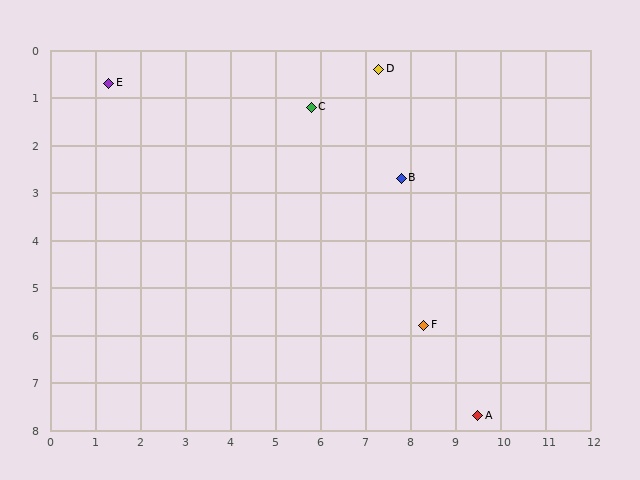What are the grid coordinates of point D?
Point D is at approximately (7.3, 0.4).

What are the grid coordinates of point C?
Point C is at approximately (5.8, 1.2).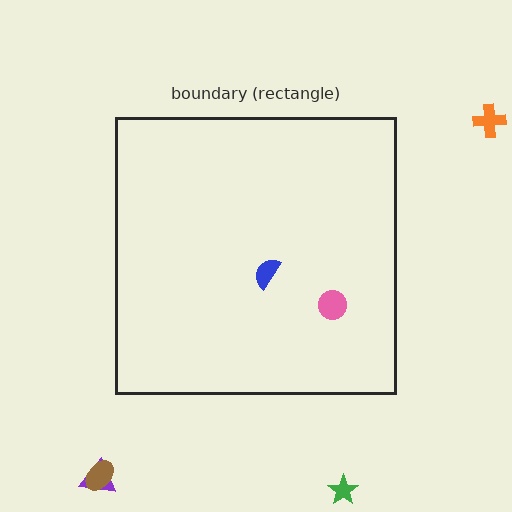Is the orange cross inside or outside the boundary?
Outside.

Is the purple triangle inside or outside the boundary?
Outside.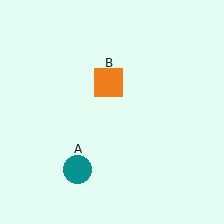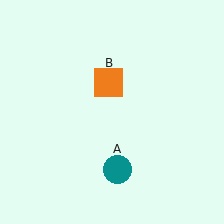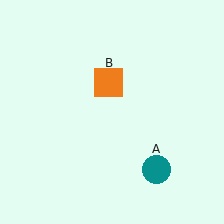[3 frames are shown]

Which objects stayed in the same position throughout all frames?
Orange square (object B) remained stationary.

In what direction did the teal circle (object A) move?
The teal circle (object A) moved right.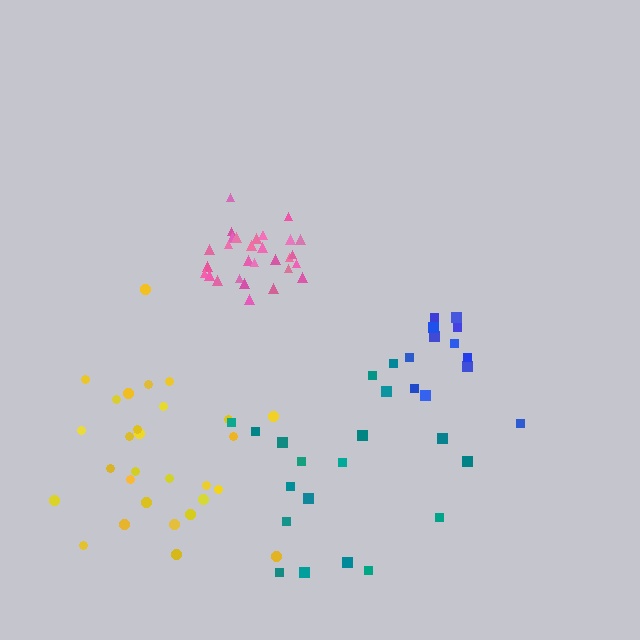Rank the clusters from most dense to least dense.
pink, yellow, teal, blue.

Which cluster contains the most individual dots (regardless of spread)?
Pink (30).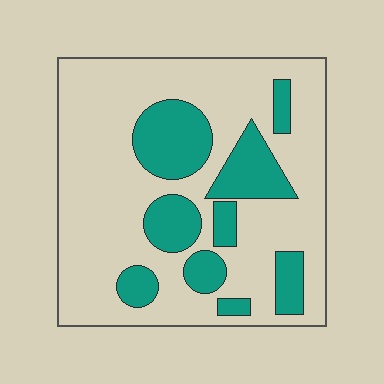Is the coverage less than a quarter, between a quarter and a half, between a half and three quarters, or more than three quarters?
Between a quarter and a half.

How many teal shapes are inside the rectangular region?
9.